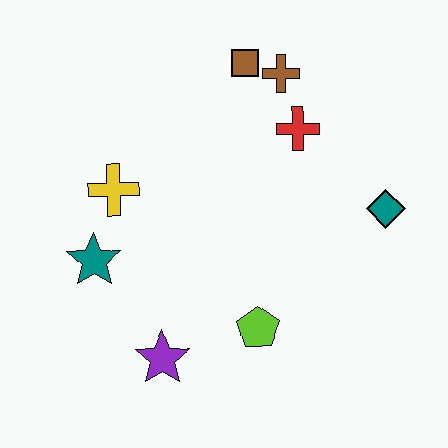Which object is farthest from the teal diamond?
The teal star is farthest from the teal diamond.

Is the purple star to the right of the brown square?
No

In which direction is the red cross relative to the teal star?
The red cross is to the right of the teal star.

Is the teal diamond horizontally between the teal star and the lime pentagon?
No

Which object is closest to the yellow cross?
The teal star is closest to the yellow cross.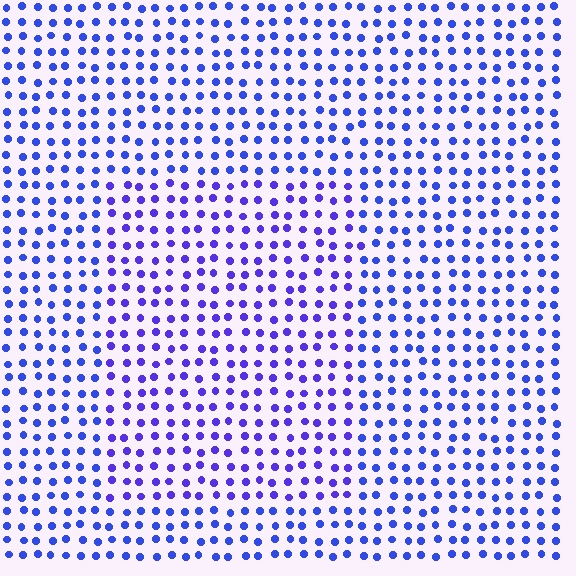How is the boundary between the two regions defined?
The boundary is defined purely by a slight shift in hue (about 22 degrees). Spacing, size, and orientation are identical on both sides.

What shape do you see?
I see a rectangle.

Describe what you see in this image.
The image is filled with small blue elements in a uniform arrangement. A rectangle-shaped region is visible where the elements are tinted to a slightly different hue, forming a subtle color boundary.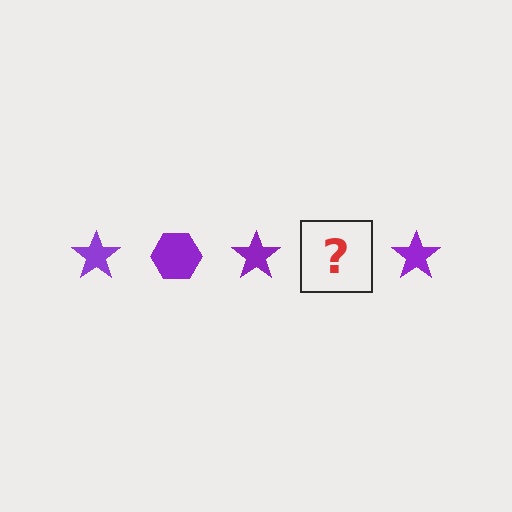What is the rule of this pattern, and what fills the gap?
The rule is that the pattern cycles through star, hexagon shapes in purple. The gap should be filled with a purple hexagon.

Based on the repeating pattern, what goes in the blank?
The blank should be a purple hexagon.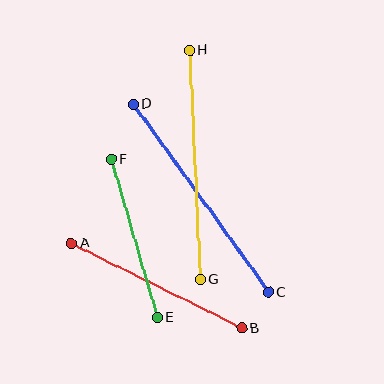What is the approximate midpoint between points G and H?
The midpoint is at approximately (195, 165) pixels.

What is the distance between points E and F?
The distance is approximately 165 pixels.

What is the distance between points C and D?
The distance is approximately 231 pixels.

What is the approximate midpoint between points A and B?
The midpoint is at approximately (156, 286) pixels.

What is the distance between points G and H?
The distance is approximately 229 pixels.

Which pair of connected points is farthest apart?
Points C and D are farthest apart.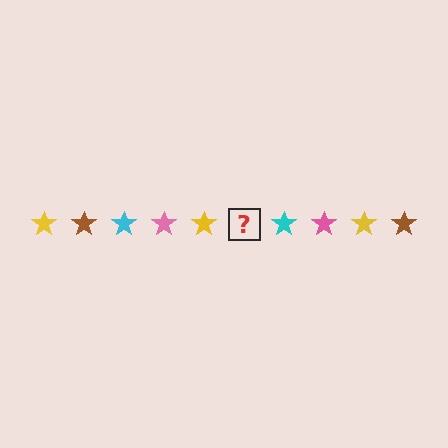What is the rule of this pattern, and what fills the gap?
The rule is that the pattern cycles through yellow, brown, cyan, pink stars. The gap should be filled with a brown star.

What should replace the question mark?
The question mark should be replaced with a brown star.